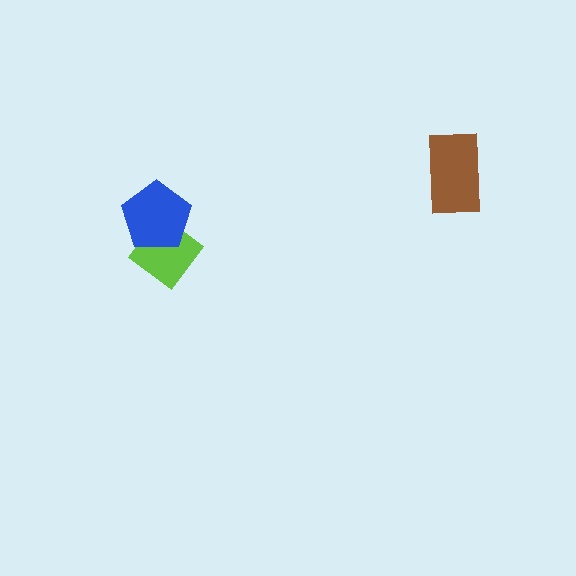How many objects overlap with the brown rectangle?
0 objects overlap with the brown rectangle.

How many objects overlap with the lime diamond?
1 object overlaps with the lime diamond.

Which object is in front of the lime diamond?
The blue pentagon is in front of the lime diamond.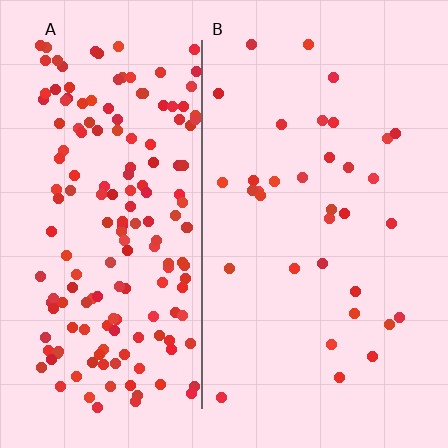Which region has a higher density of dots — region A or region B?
A (the left).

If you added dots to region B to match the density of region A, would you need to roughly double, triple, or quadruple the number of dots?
Approximately quadruple.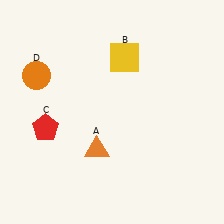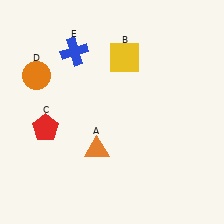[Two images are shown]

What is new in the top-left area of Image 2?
A blue cross (E) was added in the top-left area of Image 2.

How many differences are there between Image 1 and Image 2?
There is 1 difference between the two images.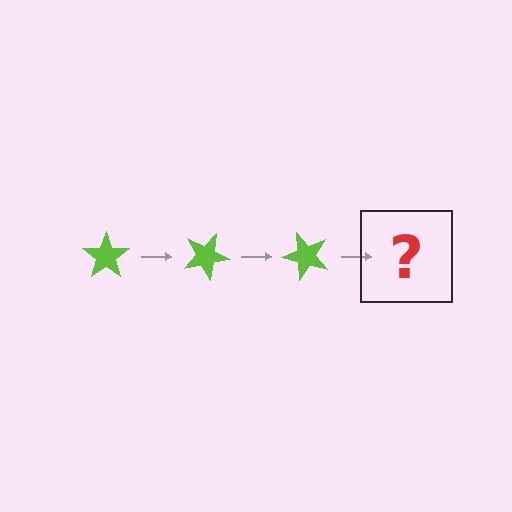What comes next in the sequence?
The next element should be a lime star rotated 75 degrees.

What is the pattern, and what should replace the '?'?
The pattern is that the star rotates 25 degrees each step. The '?' should be a lime star rotated 75 degrees.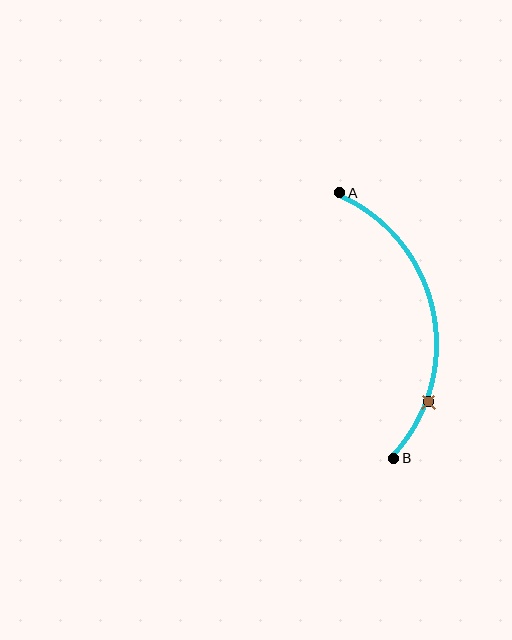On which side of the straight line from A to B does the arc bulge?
The arc bulges to the right of the straight line connecting A and B.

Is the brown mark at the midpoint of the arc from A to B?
No. The brown mark lies on the arc but is closer to endpoint B. The arc midpoint would be at the point on the curve equidistant along the arc from both A and B.